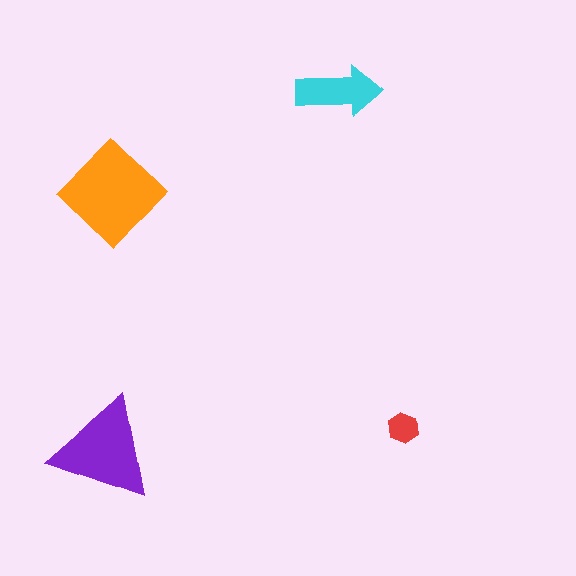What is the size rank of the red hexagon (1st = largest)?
4th.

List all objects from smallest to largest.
The red hexagon, the cyan arrow, the purple triangle, the orange diamond.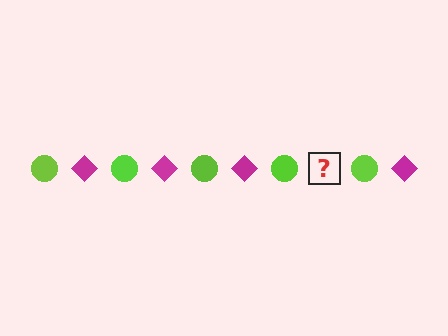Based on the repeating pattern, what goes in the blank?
The blank should be a magenta diamond.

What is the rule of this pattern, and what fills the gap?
The rule is that the pattern alternates between lime circle and magenta diamond. The gap should be filled with a magenta diamond.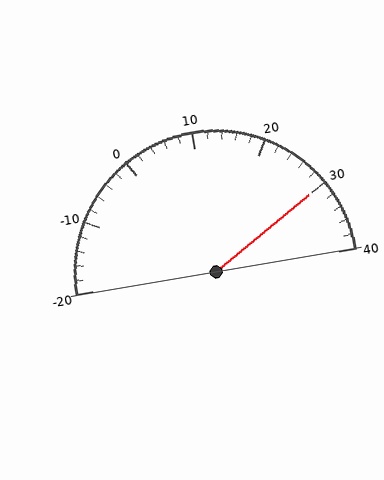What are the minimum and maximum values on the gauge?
The gauge ranges from -20 to 40.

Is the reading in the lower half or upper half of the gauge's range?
The reading is in the upper half of the range (-20 to 40).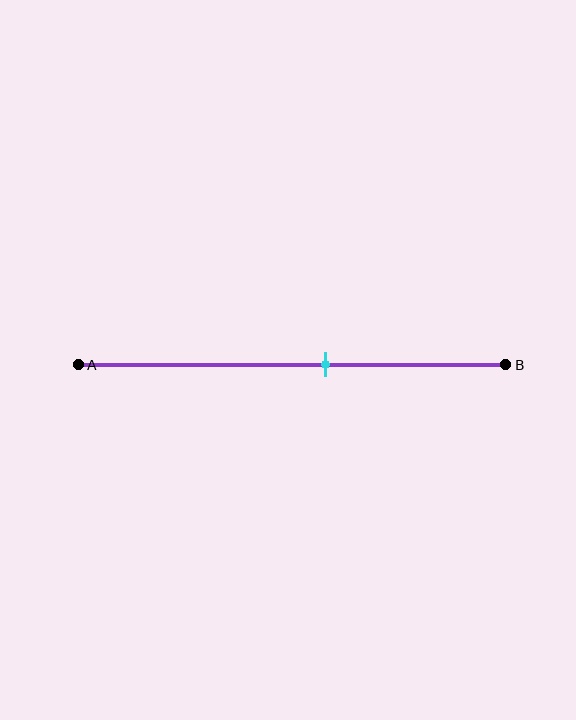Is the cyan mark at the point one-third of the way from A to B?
No, the mark is at about 60% from A, not at the 33% one-third point.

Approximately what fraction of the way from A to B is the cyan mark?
The cyan mark is approximately 60% of the way from A to B.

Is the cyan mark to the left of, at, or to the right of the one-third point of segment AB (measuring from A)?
The cyan mark is to the right of the one-third point of segment AB.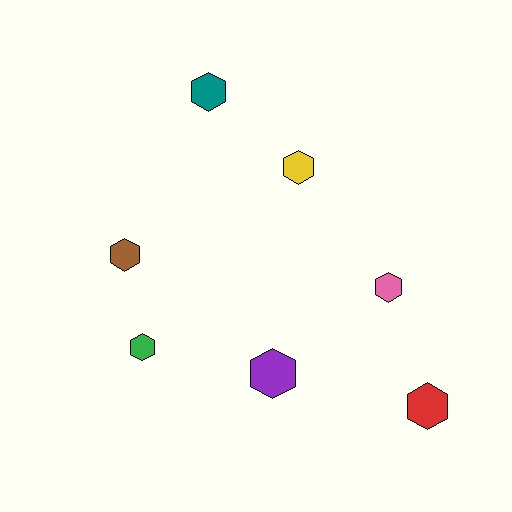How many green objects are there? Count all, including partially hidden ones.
There is 1 green object.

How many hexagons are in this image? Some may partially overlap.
There are 7 hexagons.